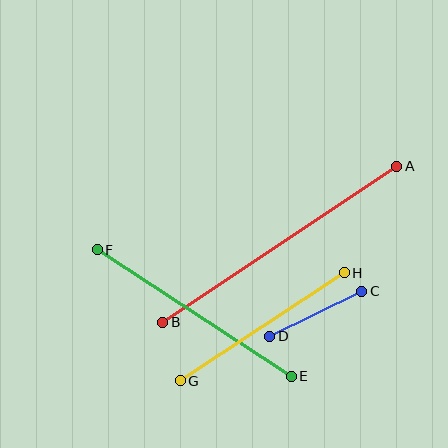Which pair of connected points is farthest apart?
Points A and B are farthest apart.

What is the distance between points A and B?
The distance is approximately 281 pixels.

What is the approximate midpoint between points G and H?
The midpoint is at approximately (262, 327) pixels.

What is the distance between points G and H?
The distance is approximately 196 pixels.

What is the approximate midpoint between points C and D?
The midpoint is at approximately (316, 314) pixels.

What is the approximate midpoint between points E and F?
The midpoint is at approximately (194, 313) pixels.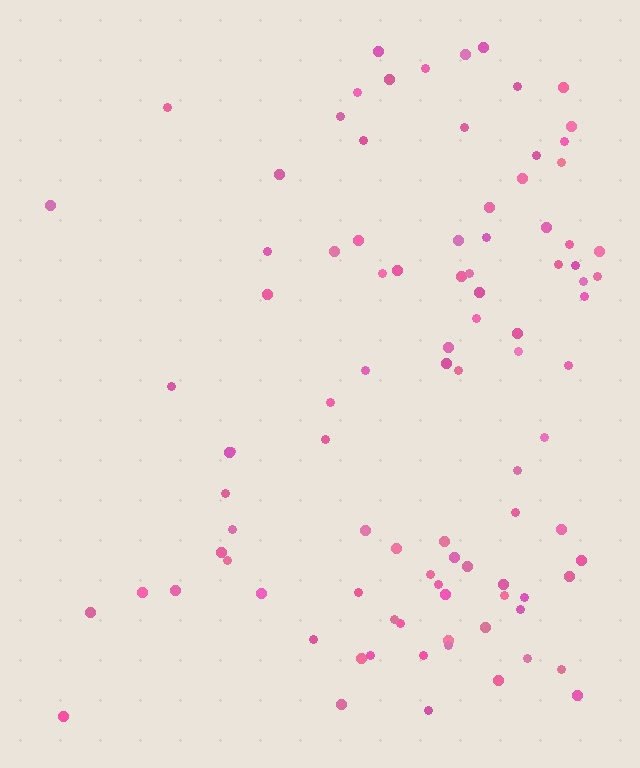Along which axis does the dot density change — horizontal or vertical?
Horizontal.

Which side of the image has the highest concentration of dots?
The right.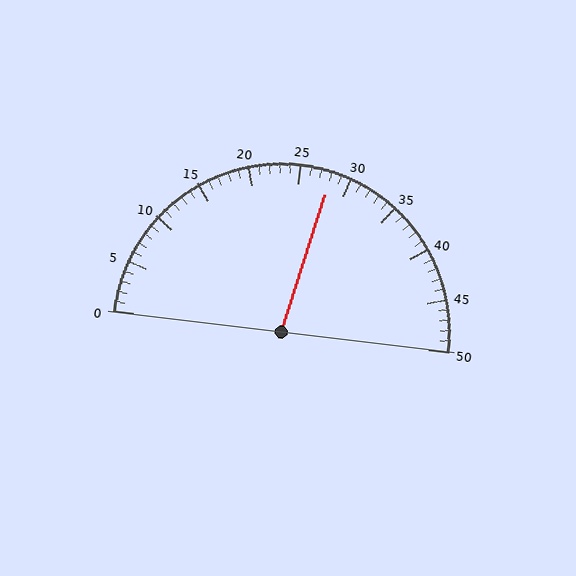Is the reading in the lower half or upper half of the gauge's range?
The reading is in the upper half of the range (0 to 50).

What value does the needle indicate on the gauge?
The needle indicates approximately 28.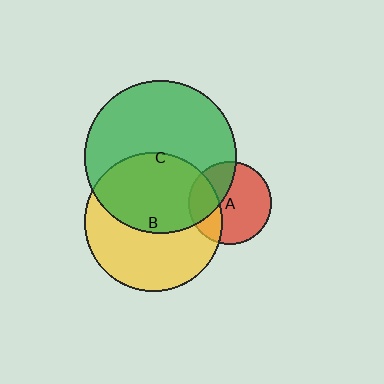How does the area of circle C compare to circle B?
Approximately 1.2 times.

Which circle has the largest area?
Circle C (green).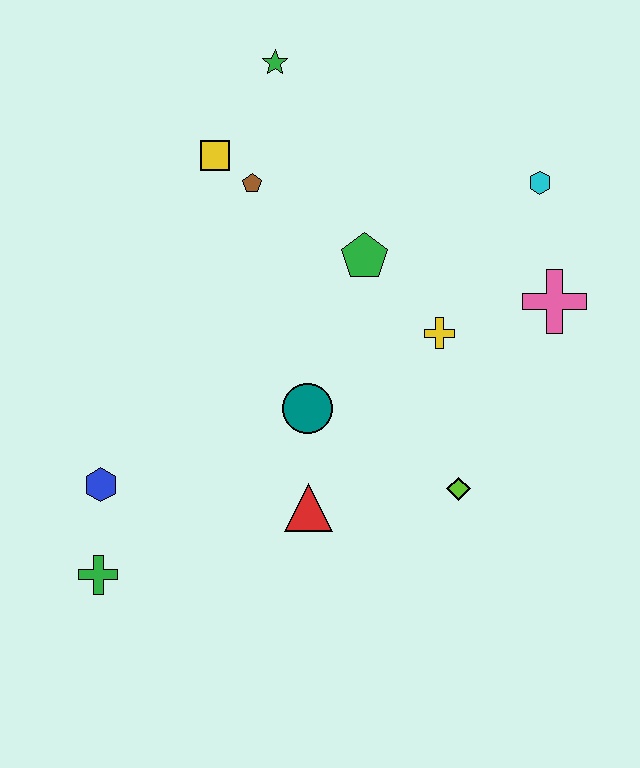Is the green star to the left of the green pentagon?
Yes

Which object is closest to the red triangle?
The teal circle is closest to the red triangle.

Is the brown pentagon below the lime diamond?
No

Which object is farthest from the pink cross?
The green cross is farthest from the pink cross.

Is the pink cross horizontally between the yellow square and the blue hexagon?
No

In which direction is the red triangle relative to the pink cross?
The red triangle is to the left of the pink cross.